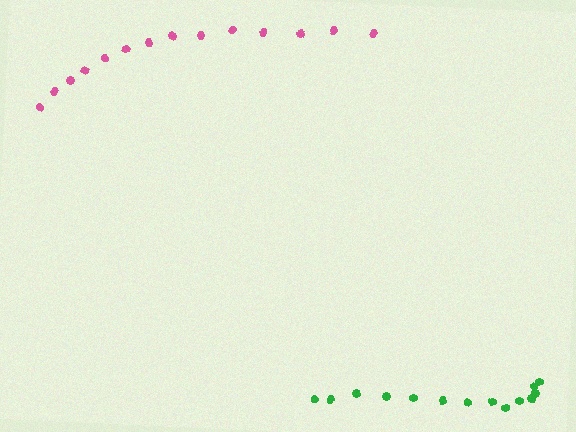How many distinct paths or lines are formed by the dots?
There are 2 distinct paths.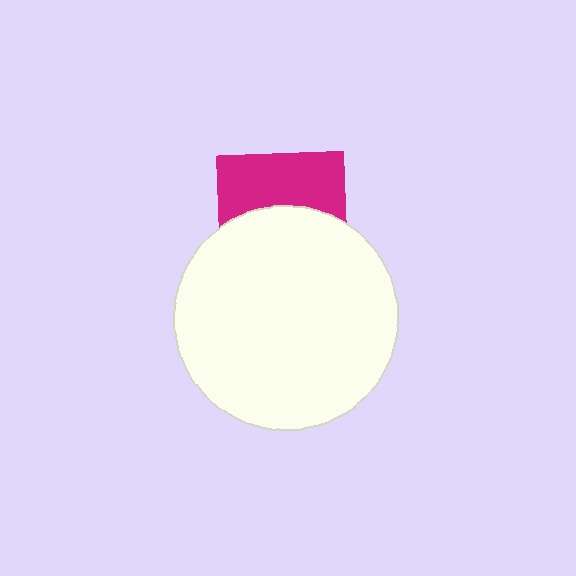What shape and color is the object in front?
The object in front is a white circle.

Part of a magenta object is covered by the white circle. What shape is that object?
It is a square.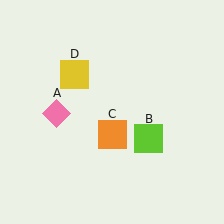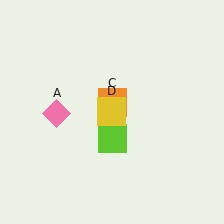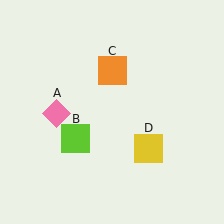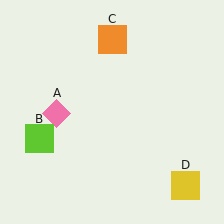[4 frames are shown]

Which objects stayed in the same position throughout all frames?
Pink diamond (object A) remained stationary.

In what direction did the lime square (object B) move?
The lime square (object B) moved left.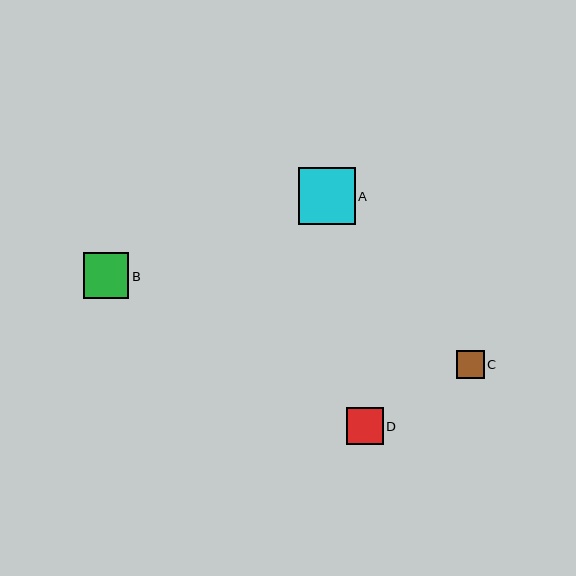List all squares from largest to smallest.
From largest to smallest: A, B, D, C.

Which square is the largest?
Square A is the largest with a size of approximately 57 pixels.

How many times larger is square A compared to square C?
Square A is approximately 2.0 times the size of square C.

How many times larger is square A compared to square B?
Square A is approximately 1.2 times the size of square B.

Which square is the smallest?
Square C is the smallest with a size of approximately 28 pixels.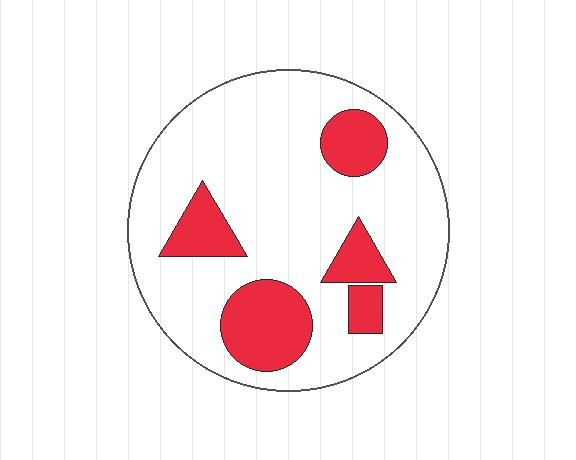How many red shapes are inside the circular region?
5.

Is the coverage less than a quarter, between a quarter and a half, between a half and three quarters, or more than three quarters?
Less than a quarter.